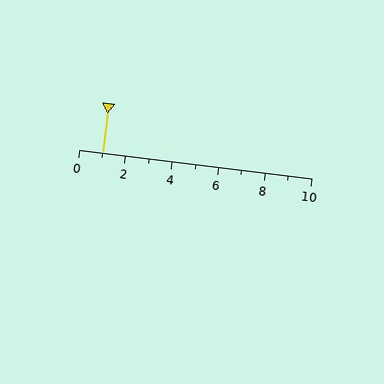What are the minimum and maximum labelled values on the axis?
The axis runs from 0 to 10.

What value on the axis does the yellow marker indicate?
The marker indicates approximately 1.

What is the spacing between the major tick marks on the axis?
The major ticks are spaced 2 apart.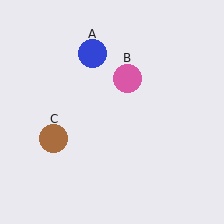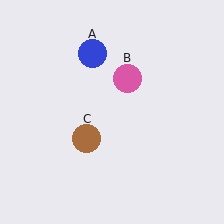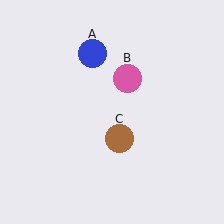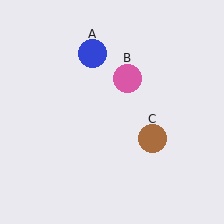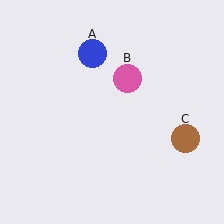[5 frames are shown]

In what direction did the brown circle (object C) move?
The brown circle (object C) moved right.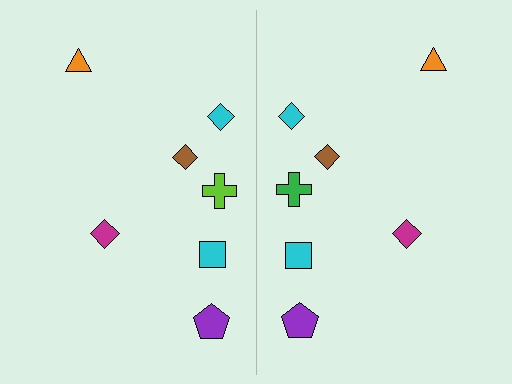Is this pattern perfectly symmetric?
No, the pattern is not perfectly symmetric. The green cross on the right side breaks the symmetry — its mirror counterpart is lime.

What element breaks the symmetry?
The green cross on the right side breaks the symmetry — its mirror counterpart is lime.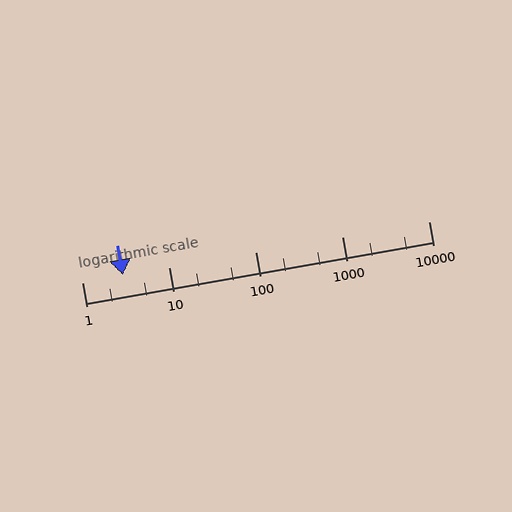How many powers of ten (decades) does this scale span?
The scale spans 4 decades, from 1 to 10000.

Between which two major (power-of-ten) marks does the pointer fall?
The pointer is between 1 and 10.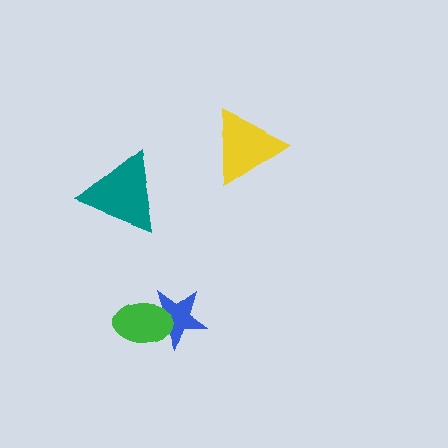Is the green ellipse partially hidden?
No, no other shape covers it.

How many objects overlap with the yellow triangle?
0 objects overlap with the yellow triangle.